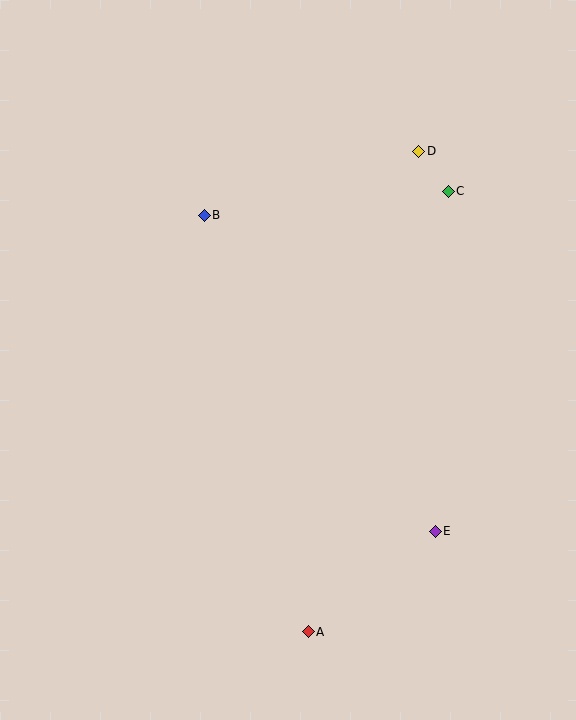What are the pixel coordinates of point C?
Point C is at (448, 191).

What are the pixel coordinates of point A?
Point A is at (308, 632).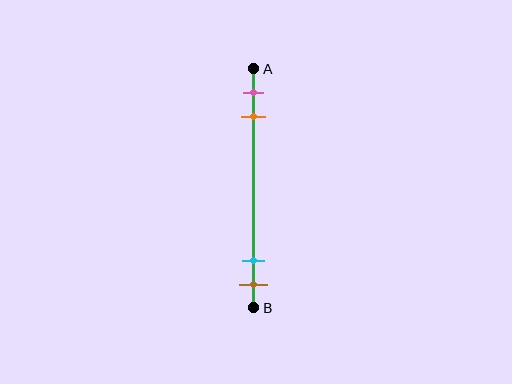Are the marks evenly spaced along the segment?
No, the marks are not evenly spaced.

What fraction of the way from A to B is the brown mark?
The brown mark is approximately 90% (0.9) of the way from A to B.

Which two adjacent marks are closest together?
The cyan and brown marks are the closest adjacent pair.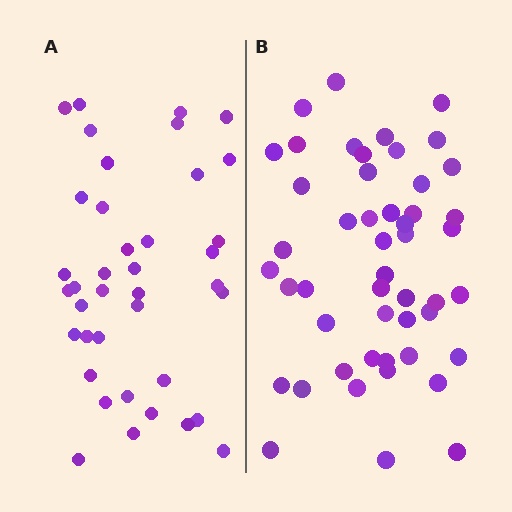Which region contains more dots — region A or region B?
Region B (the right region) has more dots.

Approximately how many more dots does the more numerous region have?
Region B has roughly 10 or so more dots than region A.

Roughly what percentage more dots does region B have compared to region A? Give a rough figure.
About 25% more.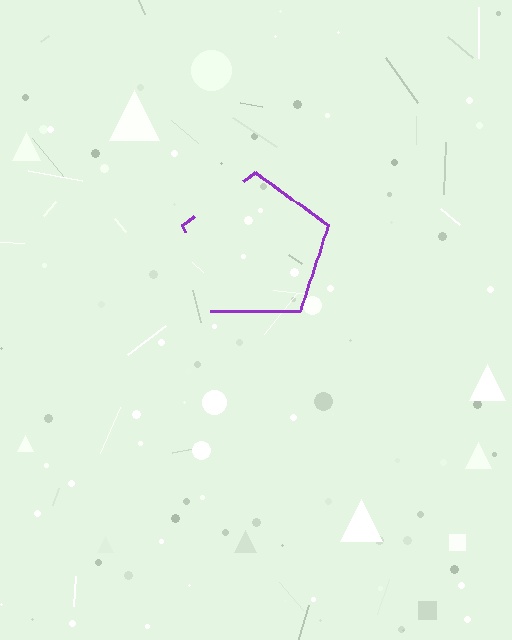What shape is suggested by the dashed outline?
The dashed outline suggests a pentagon.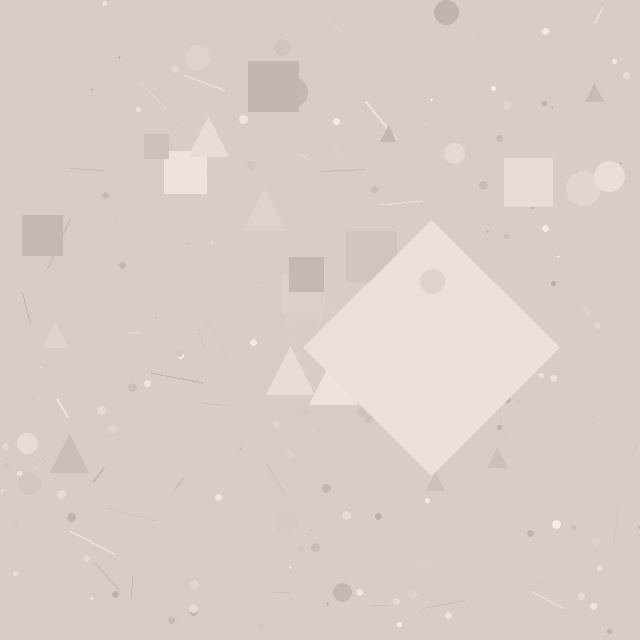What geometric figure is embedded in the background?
A diamond is embedded in the background.